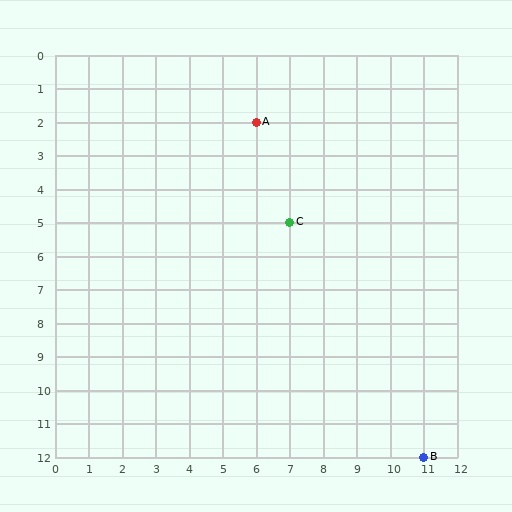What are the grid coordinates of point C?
Point C is at grid coordinates (7, 5).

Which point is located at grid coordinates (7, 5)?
Point C is at (7, 5).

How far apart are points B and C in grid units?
Points B and C are 4 columns and 7 rows apart (about 8.1 grid units diagonally).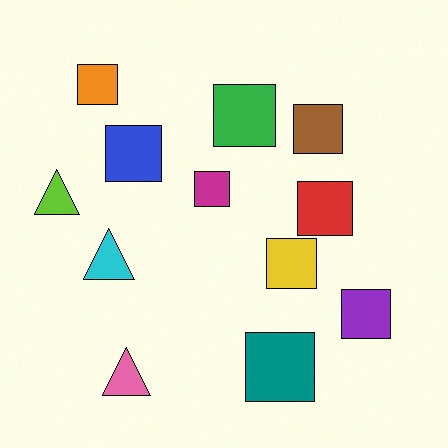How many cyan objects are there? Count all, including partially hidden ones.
There is 1 cyan object.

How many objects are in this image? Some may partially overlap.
There are 12 objects.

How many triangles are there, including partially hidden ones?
There are 3 triangles.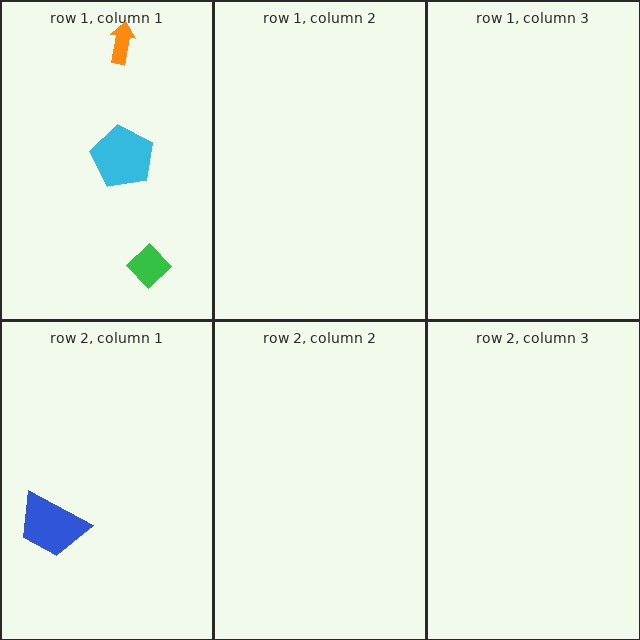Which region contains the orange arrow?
The row 1, column 1 region.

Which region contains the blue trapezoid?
The row 2, column 1 region.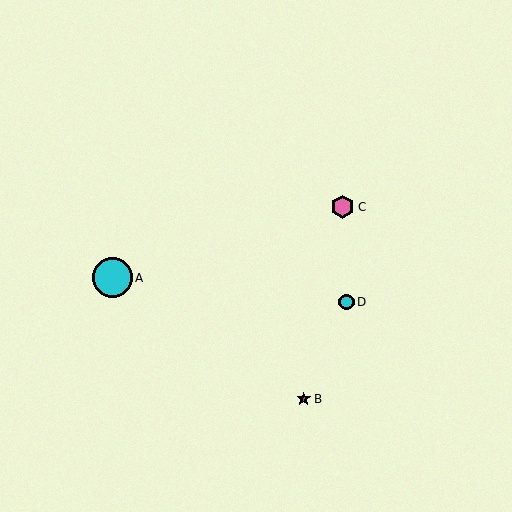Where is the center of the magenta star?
The center of the magenta star is at (304, 399).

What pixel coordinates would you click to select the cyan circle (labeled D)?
Click at (346, 302) to select the cyan circle D.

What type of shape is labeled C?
Shape C is a pink hexagon.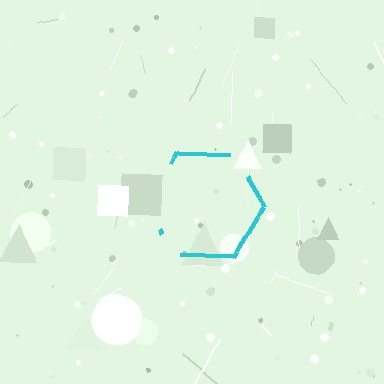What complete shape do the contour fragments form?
The contour fragments form a hexagon.